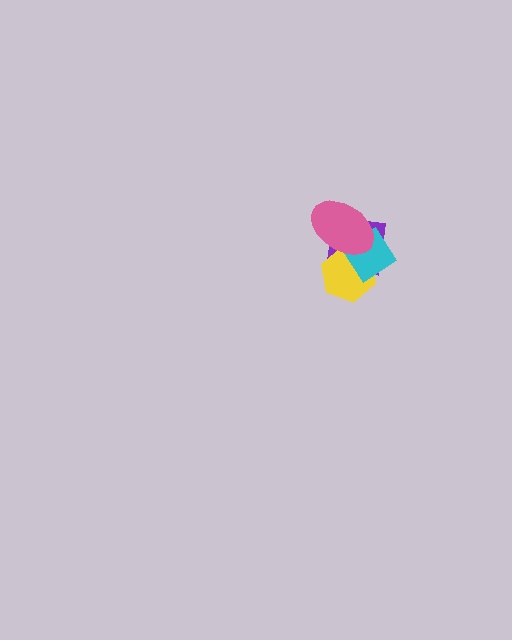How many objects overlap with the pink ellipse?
3 objects overlap with the pink ellipse.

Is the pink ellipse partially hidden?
No, no other shape covers it.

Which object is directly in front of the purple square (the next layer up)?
The yellow hexagon is directly in front of the purple square.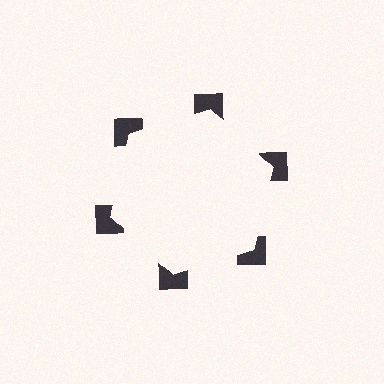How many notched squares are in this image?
There are 6 — one at each vertex of the illusory hexagon.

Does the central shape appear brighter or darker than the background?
It typically appears slightly brighter than the background, even though no actual brightness change is drawn.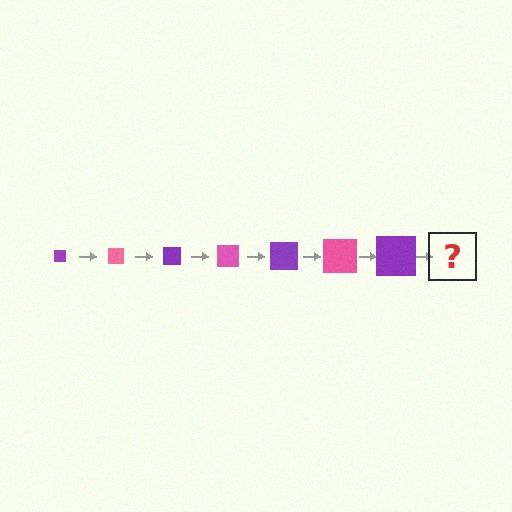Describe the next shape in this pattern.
It should be a pink square, larger than the previous one.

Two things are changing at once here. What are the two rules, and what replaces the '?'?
The two rules are that the square grows larger each step and the color cycles through purple and pink. The '?' should be a pink square, larger than the previous one.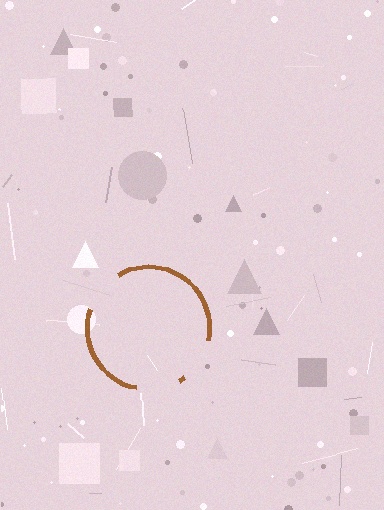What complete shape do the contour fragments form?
The contour fragments form a circle.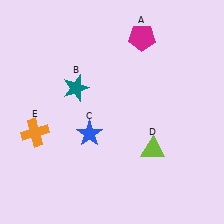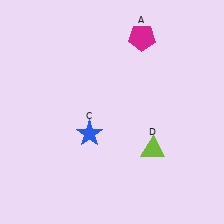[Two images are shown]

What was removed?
The teal star (B), the orange cross (E) were removed in Image 2.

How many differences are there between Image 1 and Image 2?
There are 2 differences between the two images.